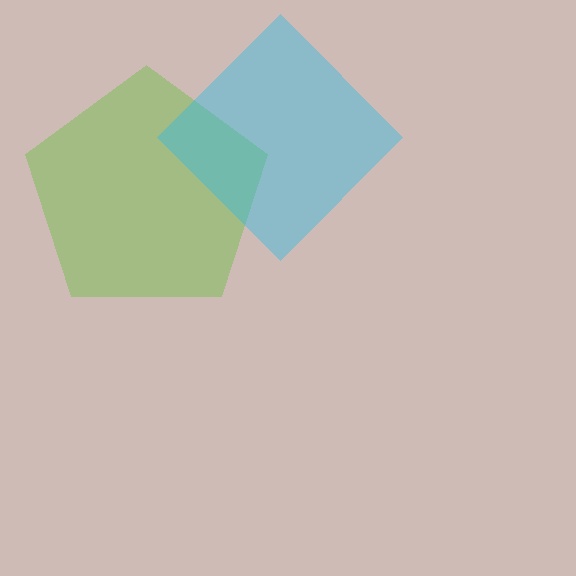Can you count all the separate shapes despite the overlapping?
Yes, there are 2 separate shapes.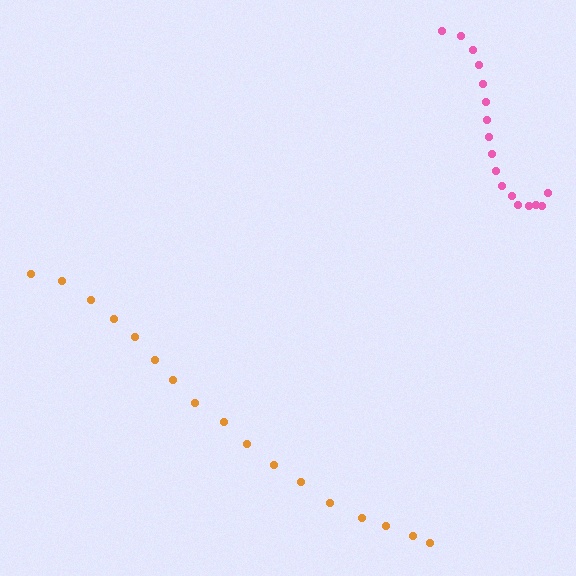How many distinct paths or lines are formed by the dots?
There are 2 distinct paths.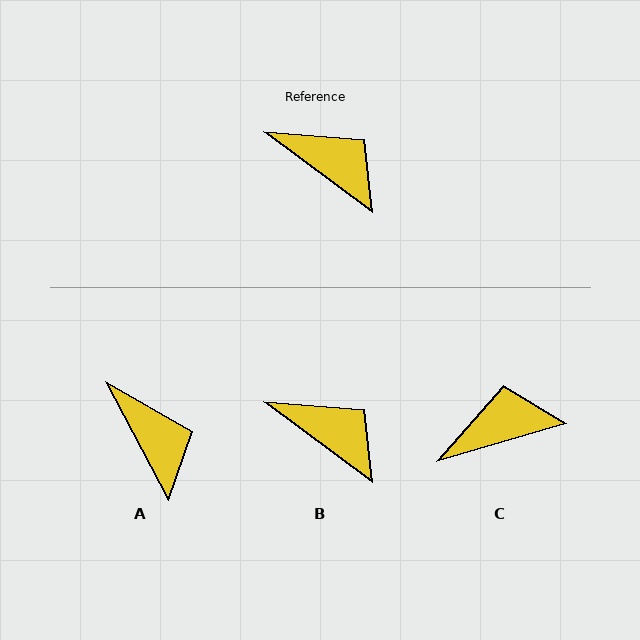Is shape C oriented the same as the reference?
No, it is off by about 53 degrees.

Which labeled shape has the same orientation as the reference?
B.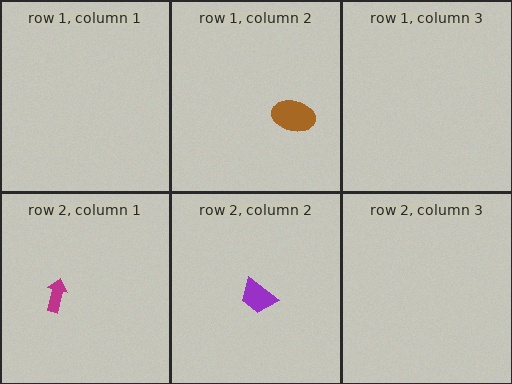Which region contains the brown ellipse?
The row 1, column 2 region.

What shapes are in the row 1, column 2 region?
The brown ellipse.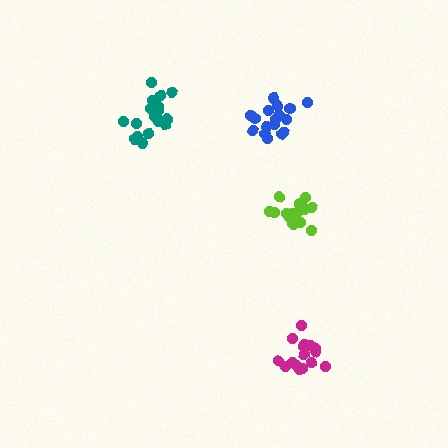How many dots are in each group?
Group 1: 19 dots, Group 2: 16 dots, Group 3: 19 dots, Group 4: 16 dots (70 total).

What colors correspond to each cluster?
The clusters are colored: blue, lime, teal, magenta.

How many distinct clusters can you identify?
There are 4 distinct clusters.